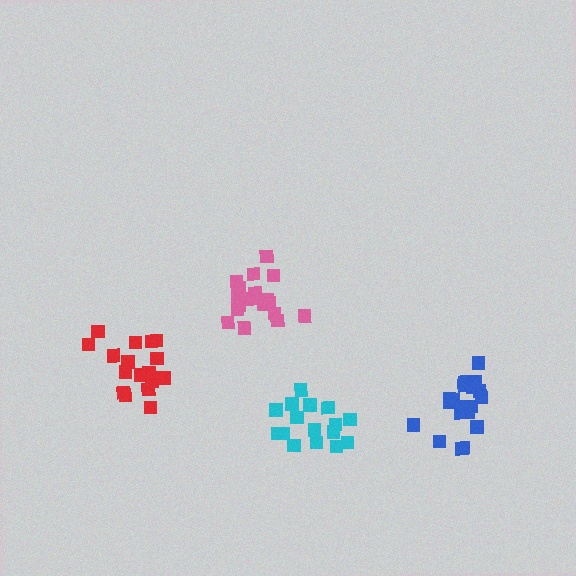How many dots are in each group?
Group 1: 16 dots, Group 2: 18 dots, Group 3: 19 dots, Group 4: 20 dots (73 total).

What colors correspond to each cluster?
The clusters are colored: cyan, red, pink, blue.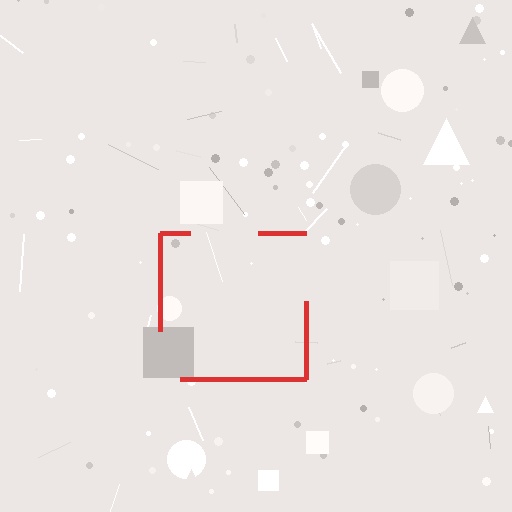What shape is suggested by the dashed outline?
The dashed outline suggests a square.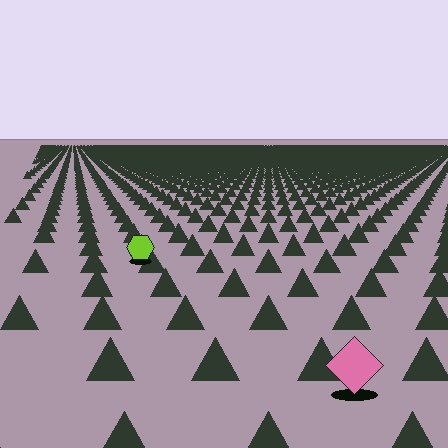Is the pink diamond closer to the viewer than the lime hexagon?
Yes. The pink diamond is closer — you can tell from the texture gradient: the ground texture is coarser near it.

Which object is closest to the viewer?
The pink diamond is closest. The texture marks near it are larger and more spread out.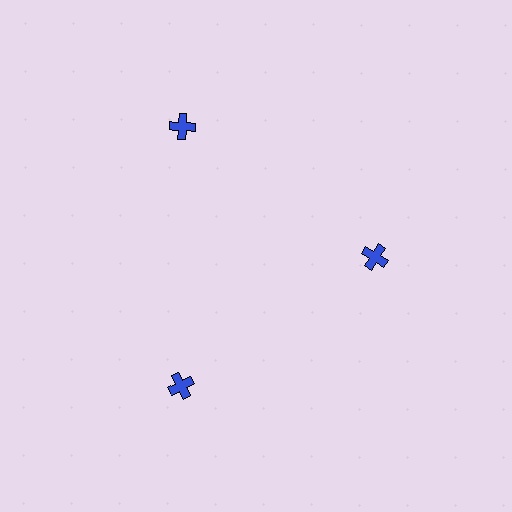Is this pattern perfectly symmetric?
No. The 3 blue crosses are arranged in a ring, but one element near the 3 o'clock position is pulled inward toward the center, breaking the 3-fold rotational symmetry.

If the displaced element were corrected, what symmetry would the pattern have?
It would have 3-fold rotational symmetry — the pattern would map onto itself every 120 degrees.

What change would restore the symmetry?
The symmetry would be restored by moving it outward, back onto the ring so that all 3 crosses sit at equal angles and equal distance from the center.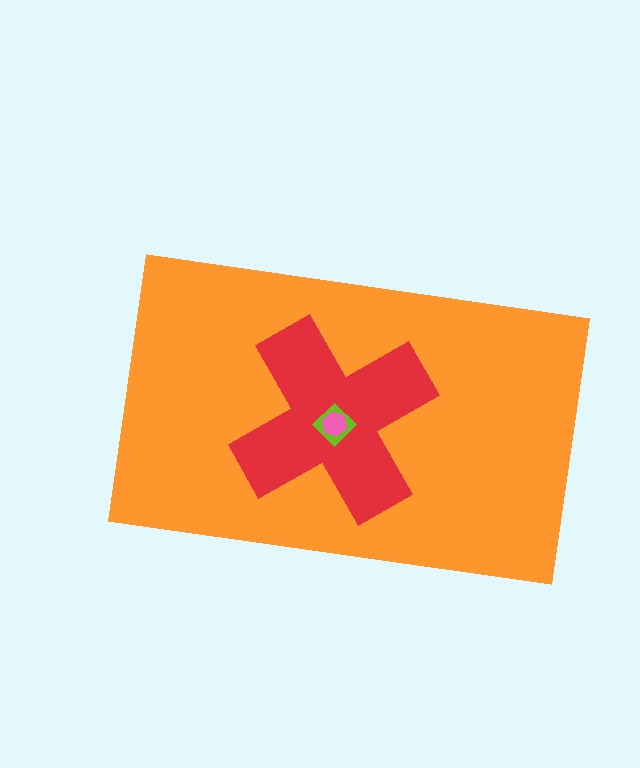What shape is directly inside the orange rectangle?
The red cross.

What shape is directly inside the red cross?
The lime diamond.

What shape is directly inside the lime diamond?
The pink hexagon.